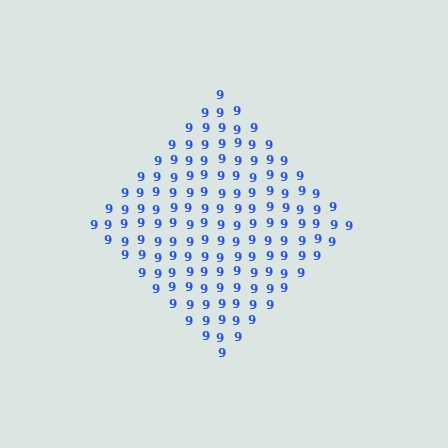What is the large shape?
The large shape is a diamond.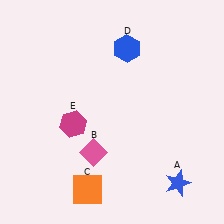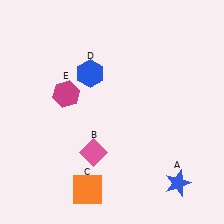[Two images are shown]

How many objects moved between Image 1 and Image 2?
2 objects moved between the two images.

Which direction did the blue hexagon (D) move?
The blue hexagon (D) moved left.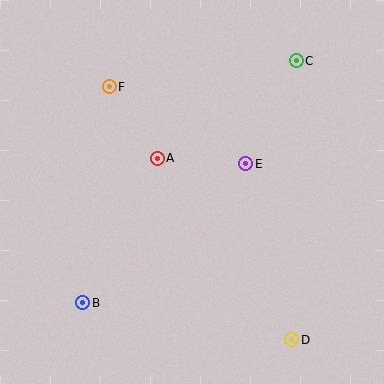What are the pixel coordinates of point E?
Point E is at (246, 164).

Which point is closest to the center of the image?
Point A at (157, 158) is closest to the center.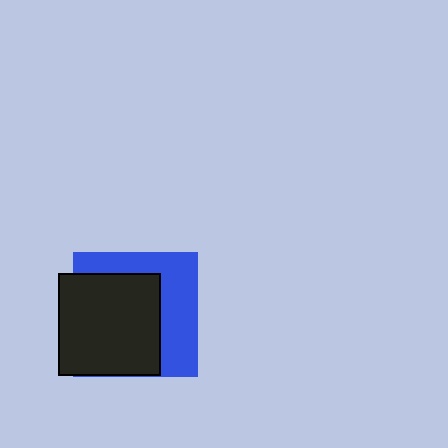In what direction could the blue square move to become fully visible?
The blue square could move right. That would shift it out from behind the black square entirely.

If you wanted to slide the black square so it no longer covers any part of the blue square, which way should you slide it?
Slide it left — that is the most direct way to separate the two shapes.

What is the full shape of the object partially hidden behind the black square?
The partially hidden object is a blue square.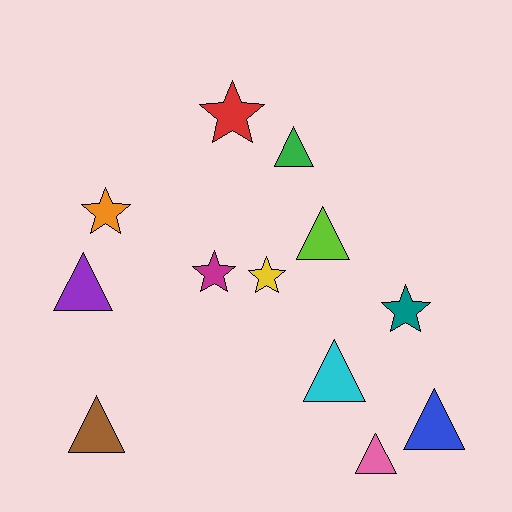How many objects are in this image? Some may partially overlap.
There are 12 objects.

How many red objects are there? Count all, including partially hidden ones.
There is 1 red object.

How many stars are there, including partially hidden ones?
There are 5 stars.